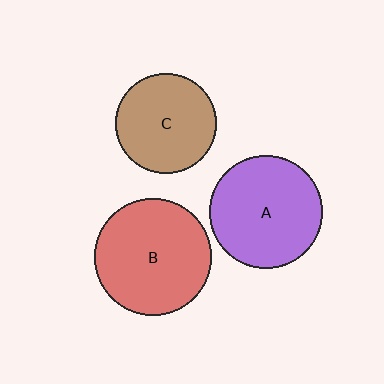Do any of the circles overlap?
No, none of the circles overlap.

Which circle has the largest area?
Circle B (red).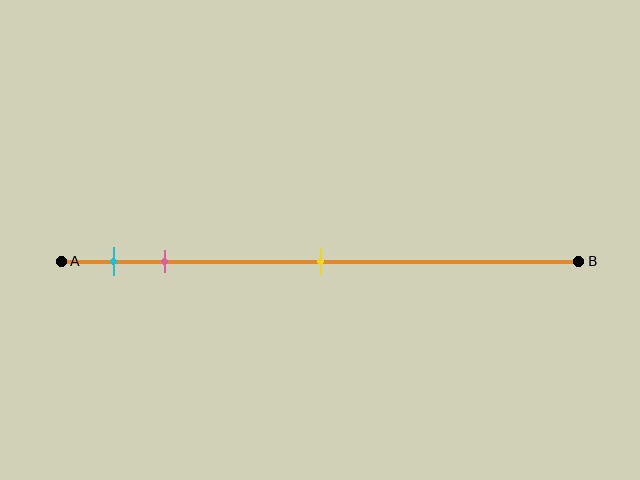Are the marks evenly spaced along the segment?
No, the marks are not evenly spaced.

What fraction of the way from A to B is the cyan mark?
The cyan mark is approximately 10% (0.1) of the way from A to B.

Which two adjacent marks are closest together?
The cyan and pink marks are the closest adjacent pair.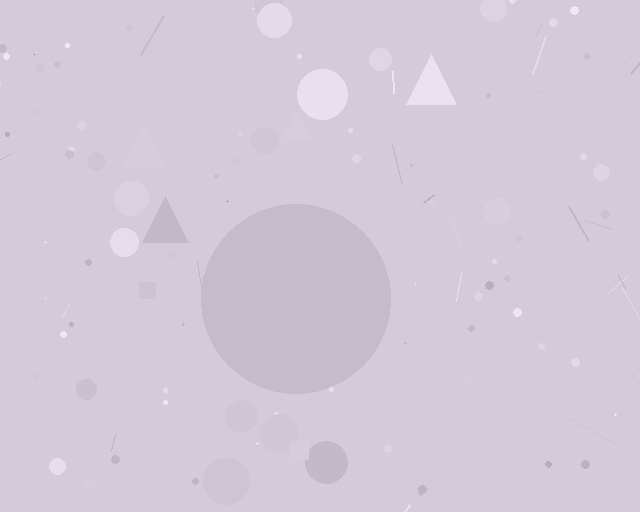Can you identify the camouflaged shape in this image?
The camouflaged shape is a circle.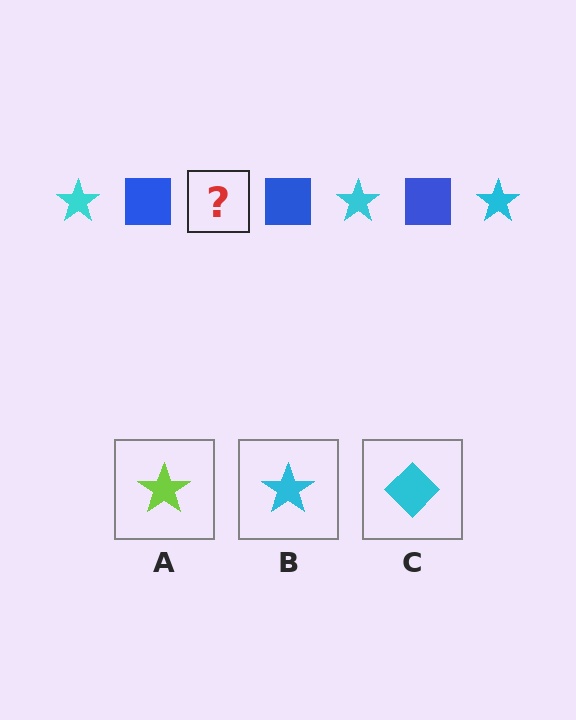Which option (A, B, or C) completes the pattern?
B.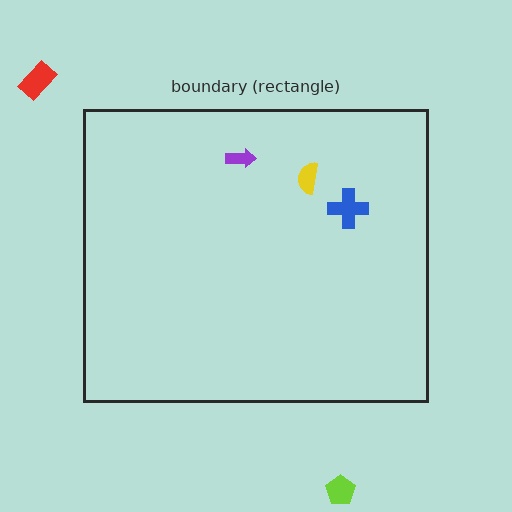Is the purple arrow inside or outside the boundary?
Inside.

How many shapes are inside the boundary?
3 inside, 2 outside.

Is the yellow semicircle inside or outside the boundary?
Inside.